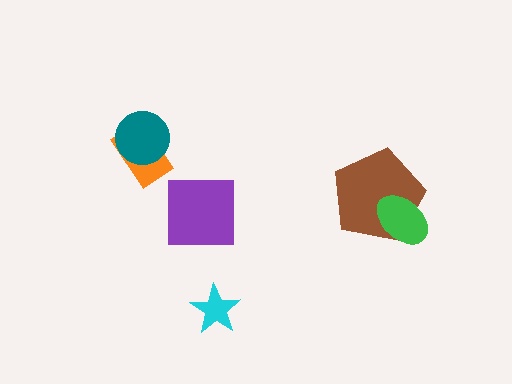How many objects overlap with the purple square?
0 objects overlap with the purple square.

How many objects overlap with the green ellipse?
1 object overlaps with the green ellipse.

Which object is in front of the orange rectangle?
The teal circle is in front of the orange rectangle.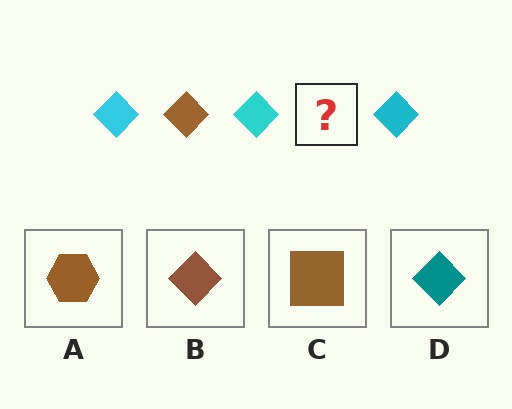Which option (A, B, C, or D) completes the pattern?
B.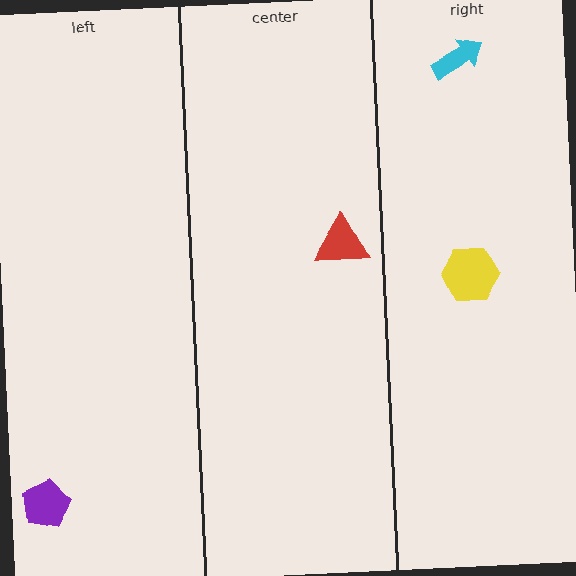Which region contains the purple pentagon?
The left region.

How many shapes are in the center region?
1.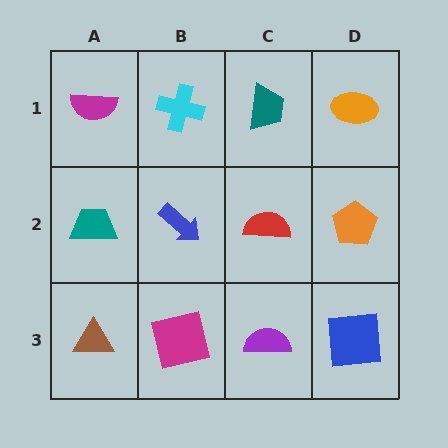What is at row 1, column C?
A teal trapezoid.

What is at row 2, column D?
An orange pentagon.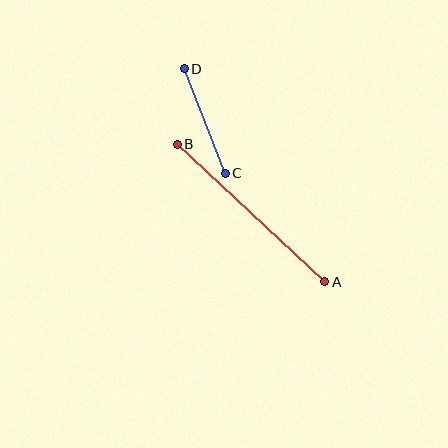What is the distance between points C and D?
The distance is approximately 112 pixels.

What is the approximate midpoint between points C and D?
The midpoint is at approximately (205, 121) pixels.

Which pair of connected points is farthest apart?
Points A and B are farthest apart.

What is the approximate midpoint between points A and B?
The midpoint is at approximately (251, 213) pixels.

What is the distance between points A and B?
The distance is approximately 202 pixels.